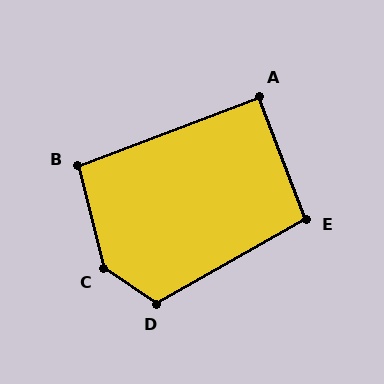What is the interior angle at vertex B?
Approximately 97 degrees (obtuse).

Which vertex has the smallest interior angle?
A, at approximately 90 degrees.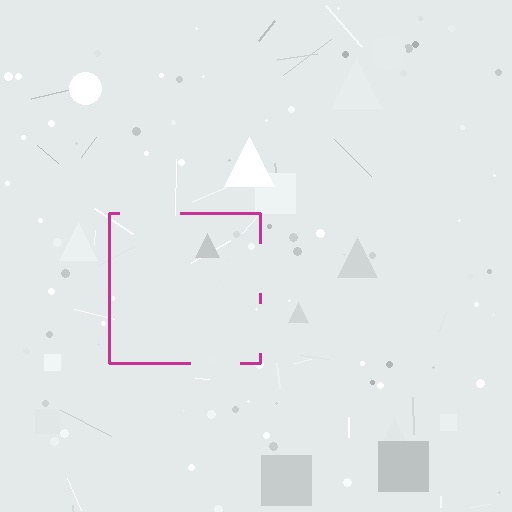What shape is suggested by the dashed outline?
The dashed outline suggests a square.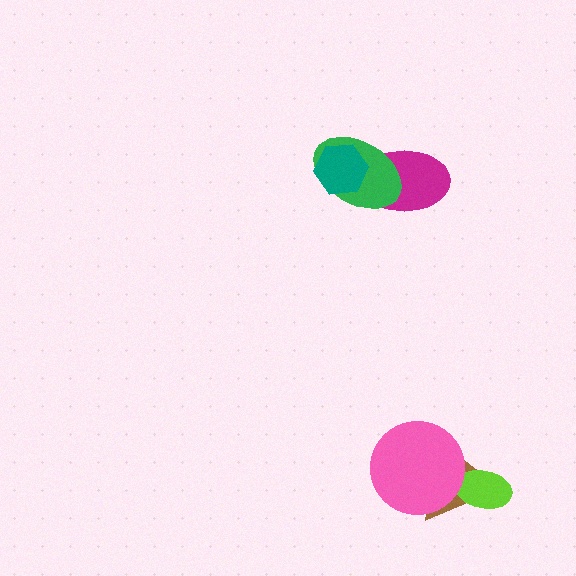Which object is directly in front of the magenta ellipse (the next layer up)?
The green ellipse is directly in front of the magenta ellipse.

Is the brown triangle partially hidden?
Yes, it is partially covered by another shape.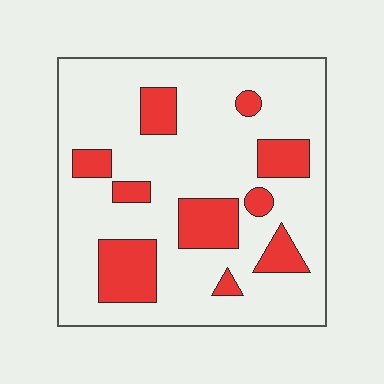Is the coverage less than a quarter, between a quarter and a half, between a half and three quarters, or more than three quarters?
Less than a quarter.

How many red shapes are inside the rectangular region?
10.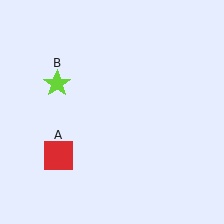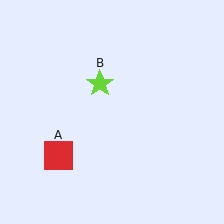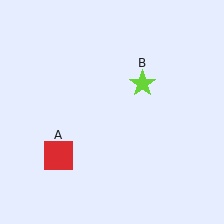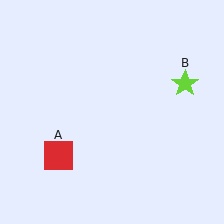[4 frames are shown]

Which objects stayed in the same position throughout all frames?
Red square (object A) remained stationary.